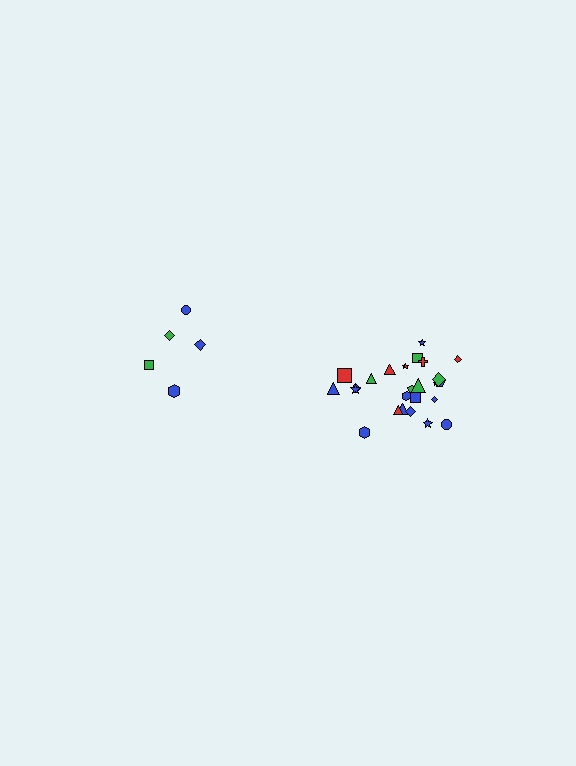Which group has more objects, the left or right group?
The right group.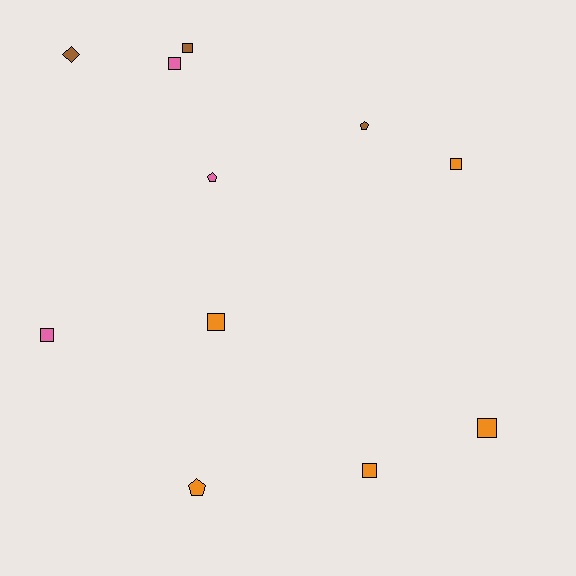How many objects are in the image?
There are 11 objects.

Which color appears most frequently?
Orange, with 5 objects.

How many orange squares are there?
There are 4 orange squares.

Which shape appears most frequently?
Square, with 7 objects.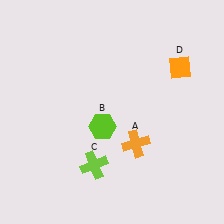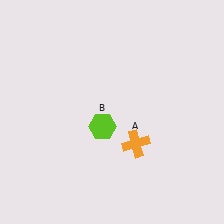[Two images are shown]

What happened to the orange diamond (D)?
The orange diamond (D) was removed in Image 2. It was in the top-right area of Image 1.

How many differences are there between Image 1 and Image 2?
There are 2 differences between the two images.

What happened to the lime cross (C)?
The lime cross (C) was removed in Image 2. It was in the bottom-left area of Image 1.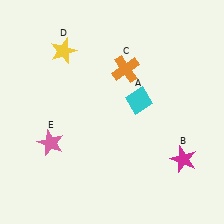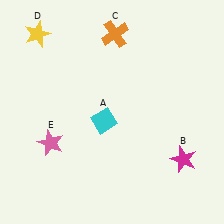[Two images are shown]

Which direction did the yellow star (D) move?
The yellow star (D) moved left.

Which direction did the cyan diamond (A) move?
The cyan diamond (A) moved left.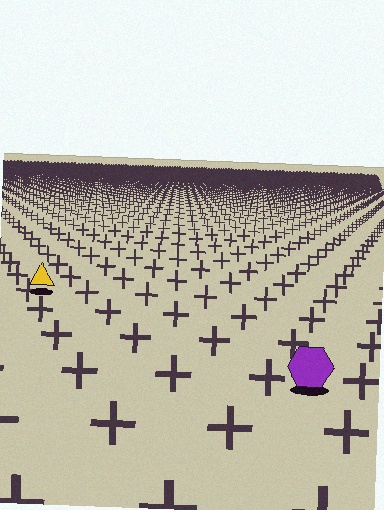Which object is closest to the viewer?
The purple hexagon is closest. The texture marks near it are larger and more spread out.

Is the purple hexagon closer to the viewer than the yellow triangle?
Yes. The purple hexagon is closer — you can tell from the texture gradient: the ground texture is coarser near it.